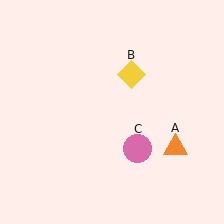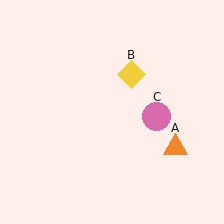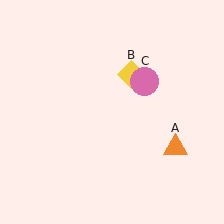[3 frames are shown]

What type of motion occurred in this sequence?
The pink circle (object C) rotated counterclockwise around the center of the scene.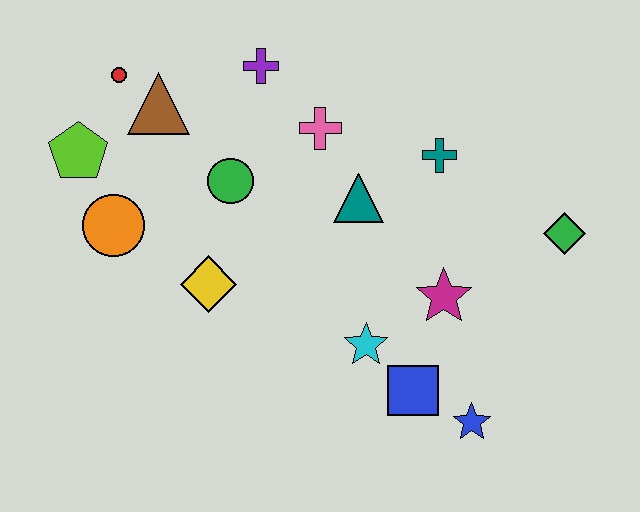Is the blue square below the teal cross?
Yes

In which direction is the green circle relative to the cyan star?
The green circle is above the cyan star.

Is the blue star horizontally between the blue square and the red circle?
No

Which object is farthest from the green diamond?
The lime pentagon is farthest from the green diamond.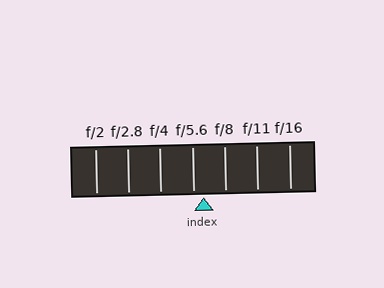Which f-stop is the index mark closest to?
The index mark is closest to f/5.6.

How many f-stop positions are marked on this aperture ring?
There are 7 f-stop positions marked.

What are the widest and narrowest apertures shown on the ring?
The widest aperture shown is f/2 and the narrowest is f/16.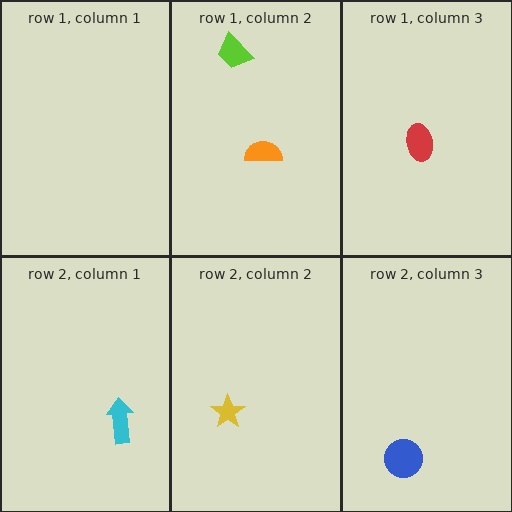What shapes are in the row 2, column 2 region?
The yellow star.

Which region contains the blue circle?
The row 2, column 3 region.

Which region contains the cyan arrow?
The row 2, column 1 region.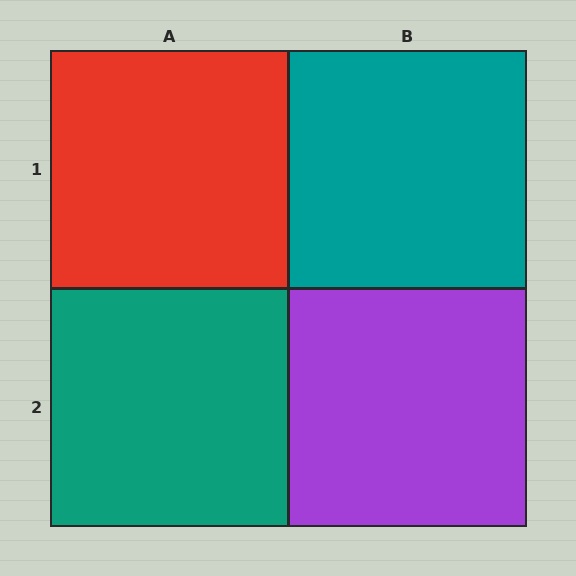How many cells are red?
1 cell is red.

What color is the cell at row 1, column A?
Red.